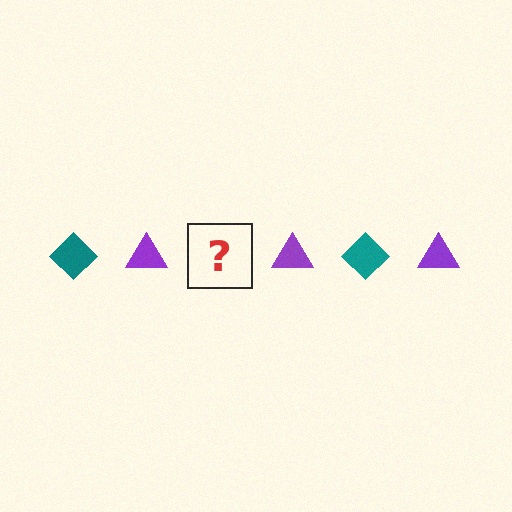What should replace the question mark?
The question mark should be replaced with a teal diamond.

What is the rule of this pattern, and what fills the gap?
The rule is that the pattern alternates between teal diamond and purple triangle. The gap should be filled with a teal diamond.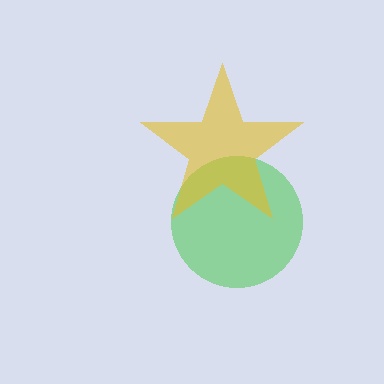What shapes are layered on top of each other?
The layered shapes are: a green circle, a yellow star.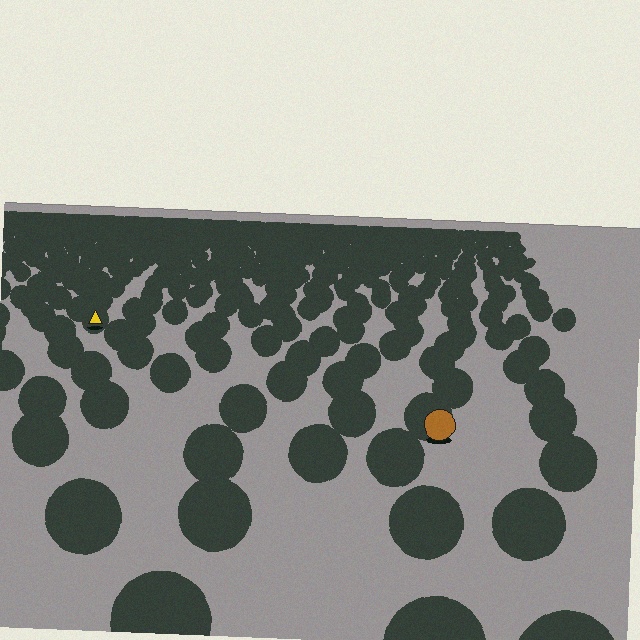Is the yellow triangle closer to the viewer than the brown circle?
No. The brown circle is closer — you can tell from the texture gradient: the ground texture is coarser near it.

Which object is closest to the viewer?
The brown circle is closest. The texture marks near it are larger and more spread out.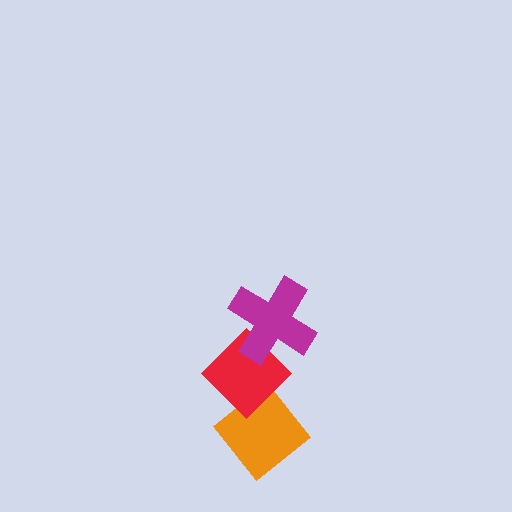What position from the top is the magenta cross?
The magenta cross is 1st from the top.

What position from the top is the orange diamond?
The orange diamond is 3rd from the top.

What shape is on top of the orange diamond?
The red diamond is on top of the orange diamond.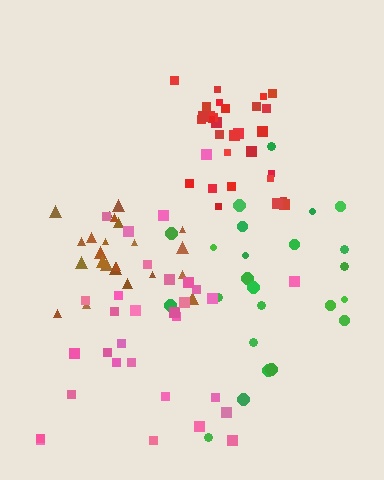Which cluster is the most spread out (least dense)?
Green.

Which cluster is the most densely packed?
Red.